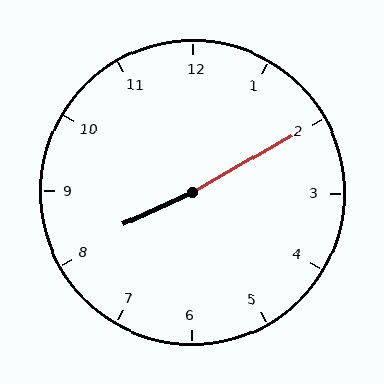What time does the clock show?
8:10.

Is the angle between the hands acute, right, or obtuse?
It is obtuse.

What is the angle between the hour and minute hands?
Approximately 175 degrees.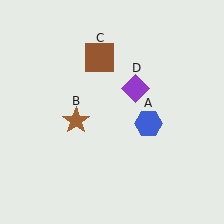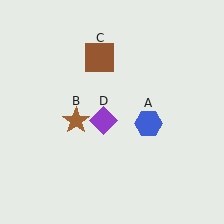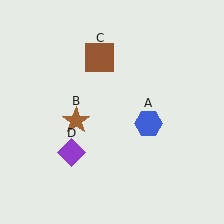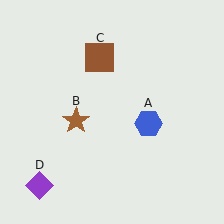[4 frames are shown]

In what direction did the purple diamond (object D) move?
The purple diamond (object D) moved down and to the left.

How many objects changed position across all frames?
1 object changed position: purple diamond (object D).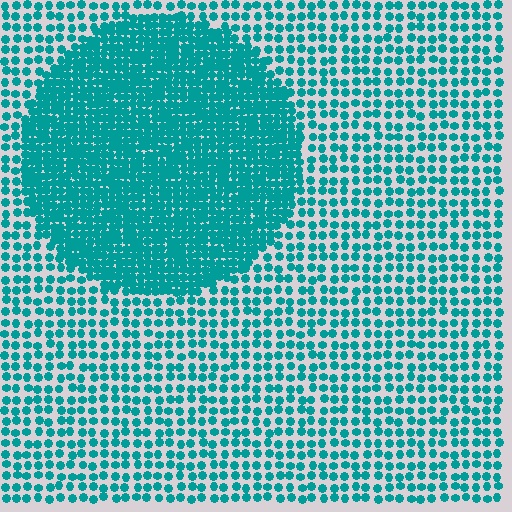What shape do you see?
I see a circle.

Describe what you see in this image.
The image contains small teal elements arranged at two different densities. A circle-shaped region is visible where the elements are more densely packed than the surrounding area.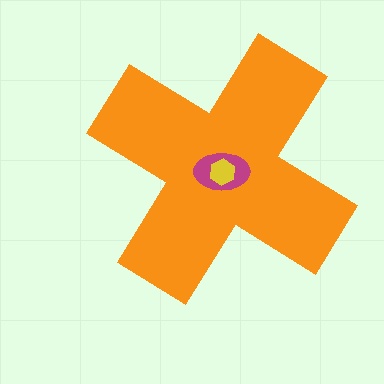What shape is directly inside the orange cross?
The magenta ellipse.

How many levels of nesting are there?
3.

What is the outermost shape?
The orange cross.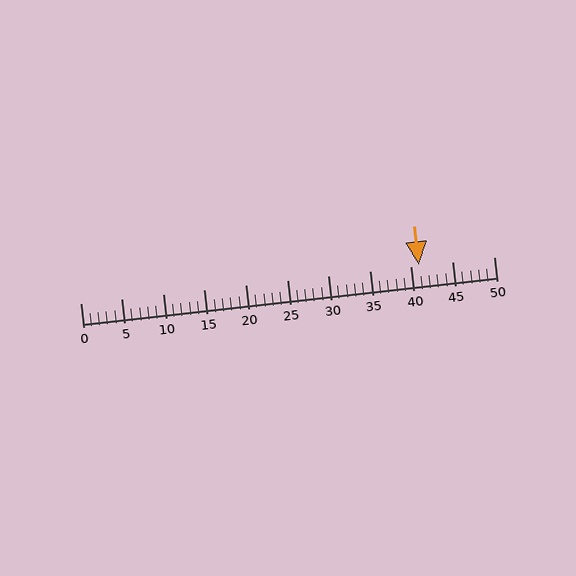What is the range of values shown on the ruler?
The ruler shows values from 0 to 50.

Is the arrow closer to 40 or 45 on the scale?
The arrow is closer to 40.